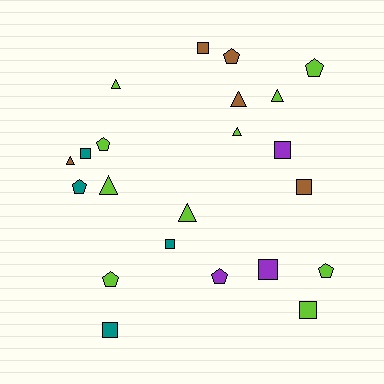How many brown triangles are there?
There are 2 brown triangles.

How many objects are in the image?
There are 22 objects.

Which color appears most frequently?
Lime, with 10 objects.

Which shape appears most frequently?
Square, with 8 objects.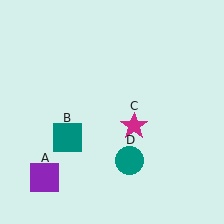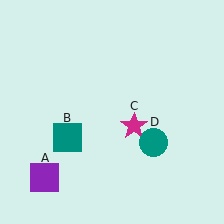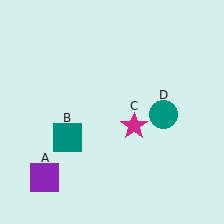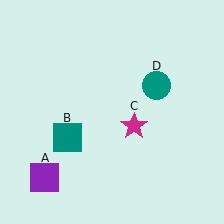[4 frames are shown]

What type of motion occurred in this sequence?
The teal circle (object D) rotated counterclockwise around the center of the scene.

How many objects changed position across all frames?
1 object changed position: teal circle (object D).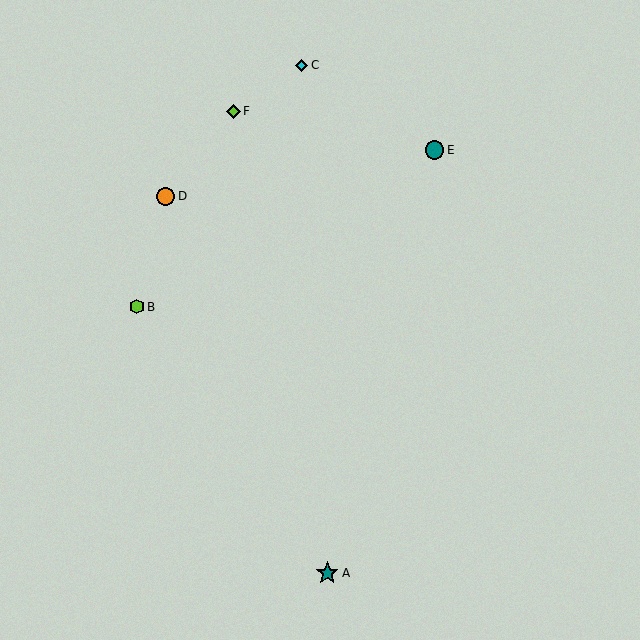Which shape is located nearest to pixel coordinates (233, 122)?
The lime diamond (labeled F) at (233, 111) is nearest to that location.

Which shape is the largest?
The teal star (labeled A) is the largest.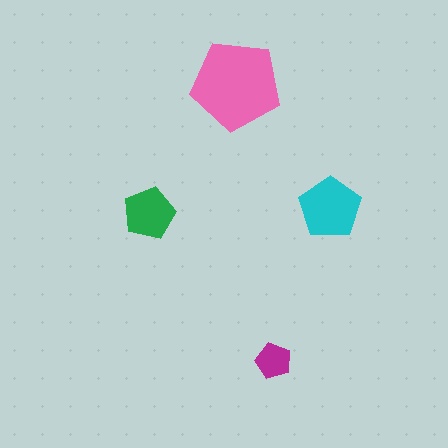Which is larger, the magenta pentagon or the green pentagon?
The green one.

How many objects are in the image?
There are 4 objects in the image.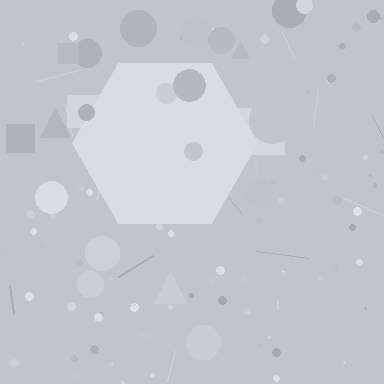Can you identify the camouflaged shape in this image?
The camouflaged shape is a hexagon.